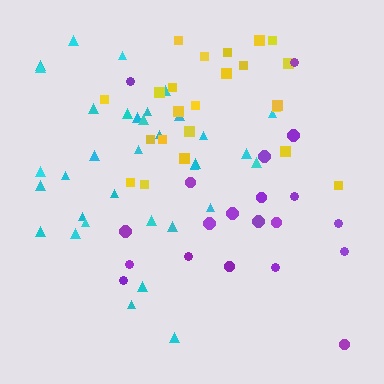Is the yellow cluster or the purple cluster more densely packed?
Yellow.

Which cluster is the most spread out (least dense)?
Purple.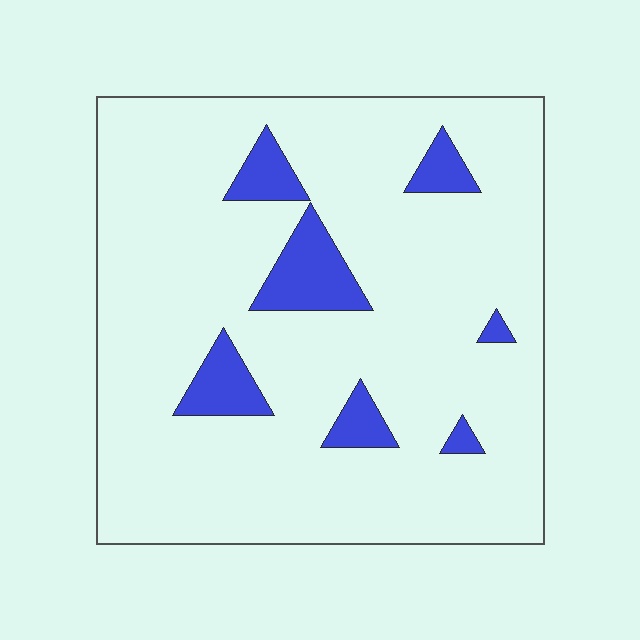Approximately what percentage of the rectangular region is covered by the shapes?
Approximately 10%.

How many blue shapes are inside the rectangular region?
7.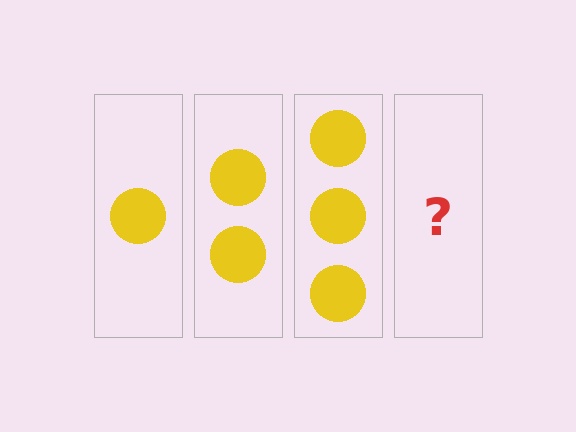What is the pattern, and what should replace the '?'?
The pattern is that each step adds one more circle. The '?' should be 4 circles.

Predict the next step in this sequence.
The next step is 4 circles.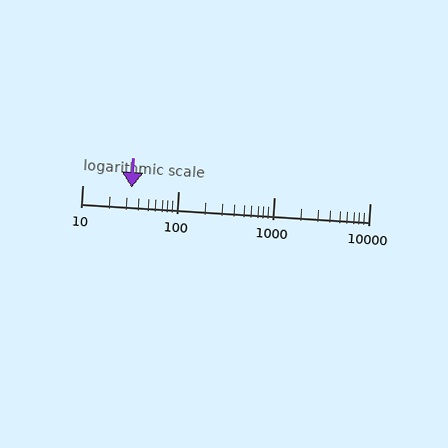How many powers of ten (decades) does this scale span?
The scale spans 3 decades, from 10 to 10000.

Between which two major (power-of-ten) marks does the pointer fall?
The pointer is between 10 and 100.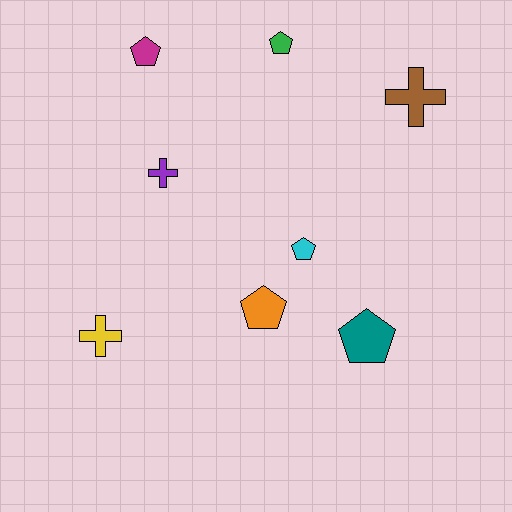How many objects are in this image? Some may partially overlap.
There are 8 objects.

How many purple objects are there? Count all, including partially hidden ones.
There is 1 purple object.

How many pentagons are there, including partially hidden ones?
There are 5 pentagons.